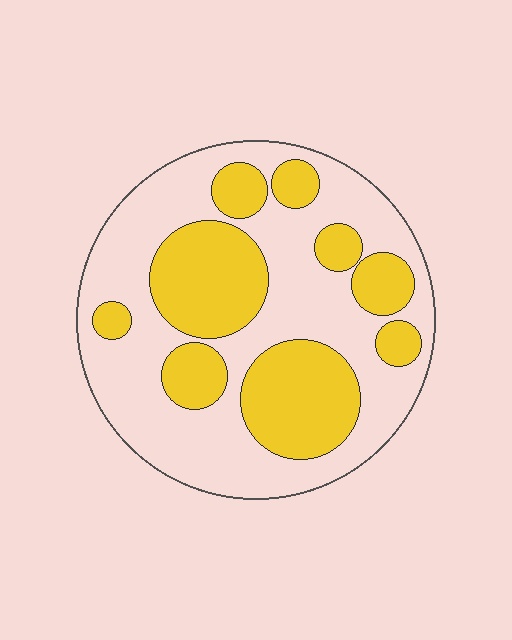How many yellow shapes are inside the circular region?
9.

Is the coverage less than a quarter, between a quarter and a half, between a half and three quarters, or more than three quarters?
Between a quarter and a half.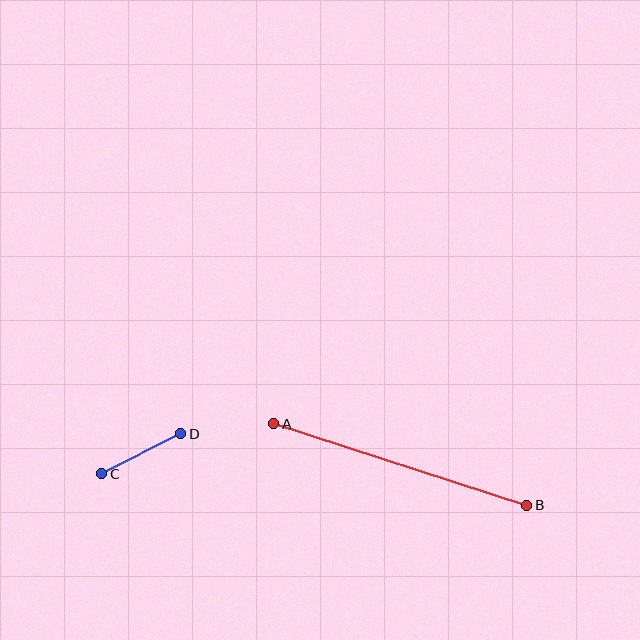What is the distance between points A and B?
The distance is approximately 265 pixels.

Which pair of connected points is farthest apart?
Points A and B are farthest apart.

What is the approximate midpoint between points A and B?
The midpoint is at approximately (400, 465) pixels.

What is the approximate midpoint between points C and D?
The midpoint is at approximately (141, 454) pixels.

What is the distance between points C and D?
The distance is approximately 89 pixels.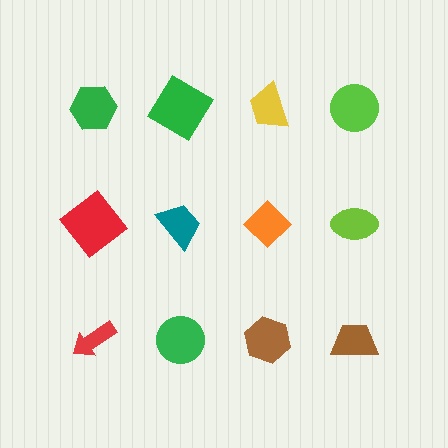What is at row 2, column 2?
A teal trapezoid.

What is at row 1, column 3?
A yellow trapezoid.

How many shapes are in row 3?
4 shapes.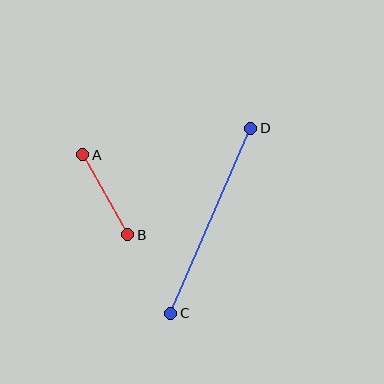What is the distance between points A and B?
The distance is approximately 92 pixels.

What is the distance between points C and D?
The distance is approximately 202 pixels.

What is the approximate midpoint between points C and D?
The midpoint is at approximately (211, 221) pixels.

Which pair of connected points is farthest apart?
Points C and D are farthest apart.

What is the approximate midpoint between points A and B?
The midpoint is at approximately (105, 195) pixels.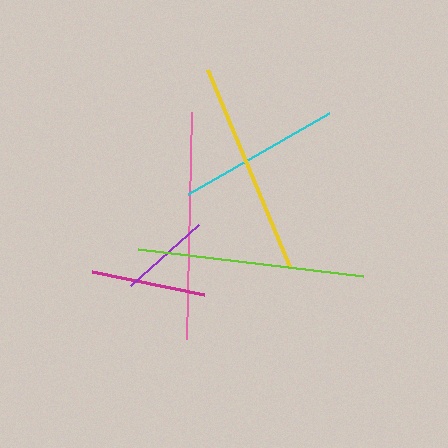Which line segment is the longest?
The pink line is the longest at approximately 228 pixels.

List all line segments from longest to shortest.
From longest to shortest: pink, lime, yellow, cyan, magenta, purple.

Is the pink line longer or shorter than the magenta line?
The pink line is longer than the magenta line.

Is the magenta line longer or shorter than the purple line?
The magenta line is longer than the purple line.